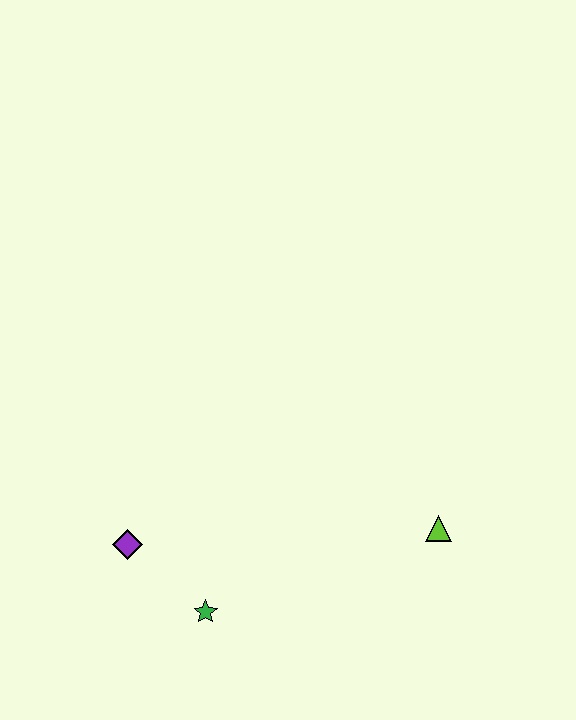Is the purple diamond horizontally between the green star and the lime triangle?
No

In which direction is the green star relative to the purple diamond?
The green star is to the right of the purple diamond.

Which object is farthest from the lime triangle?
The purple diamond is farthest from the lime triangle.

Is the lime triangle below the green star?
No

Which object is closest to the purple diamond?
The green star is closest to the purple diamond.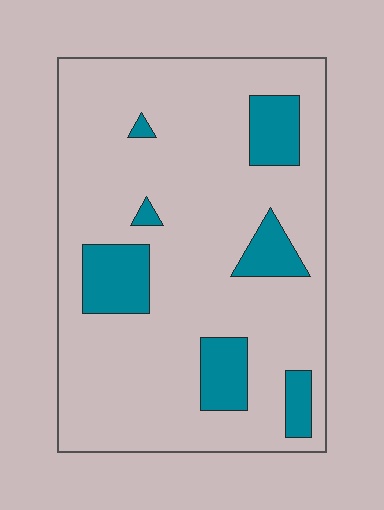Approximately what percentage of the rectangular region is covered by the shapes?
Approximately 15%.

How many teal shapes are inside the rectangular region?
7.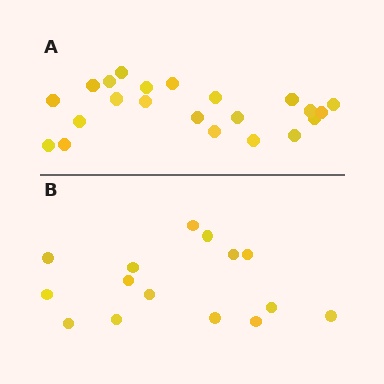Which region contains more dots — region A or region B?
Region A (the top region) has more dots.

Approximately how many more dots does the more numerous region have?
Region A has roughly 8 or so more dots than region B.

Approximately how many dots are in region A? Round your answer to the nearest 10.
About 20 dots. (The exact count is 22, which rounds to 20.)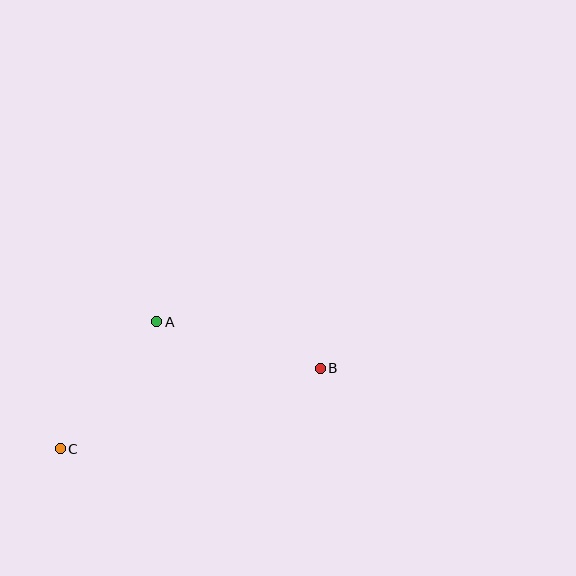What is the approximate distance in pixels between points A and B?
The distance between A and B is approximately 170 pixels.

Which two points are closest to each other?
Points A and C are closest to each other.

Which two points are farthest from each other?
Points B and C are farthest from each other.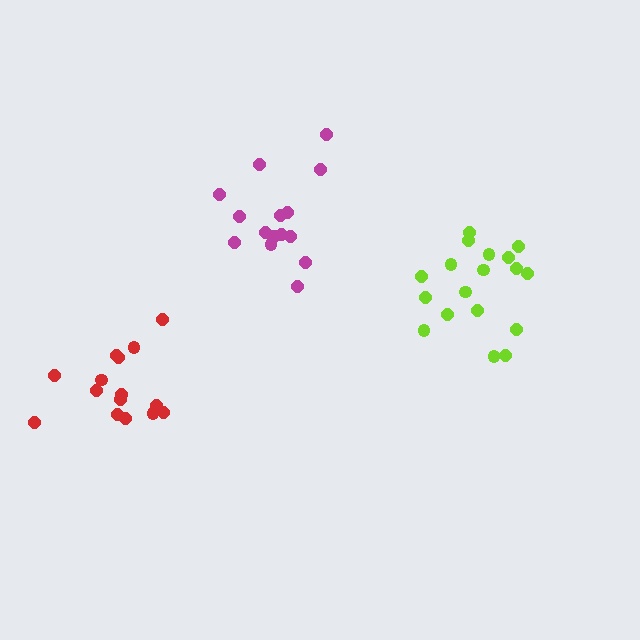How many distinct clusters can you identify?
There are 3 distinct clusters.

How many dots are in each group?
Group 1: 15 dots, Group 2: 18 dots, Group 3: 15 dots (48 total).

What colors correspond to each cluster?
The clusters are colored: magenta, lime, red.